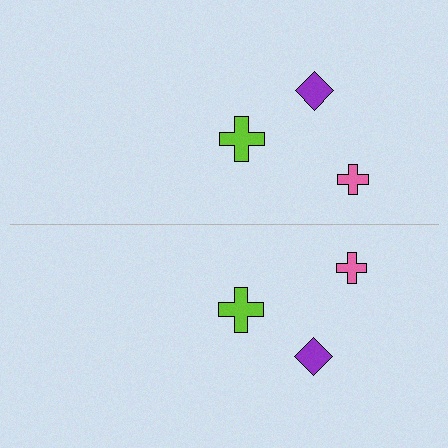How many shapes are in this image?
There are 6 shapes in this image.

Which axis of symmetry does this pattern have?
The pattern has a horizontal axis of symmetry running through the center of the image.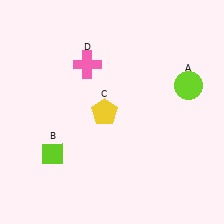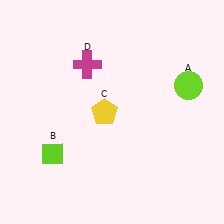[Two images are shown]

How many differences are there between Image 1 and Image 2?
There is 1 difference between the two images.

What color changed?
The cross (D) changed from pink in Image 1 to magenta in Image 2.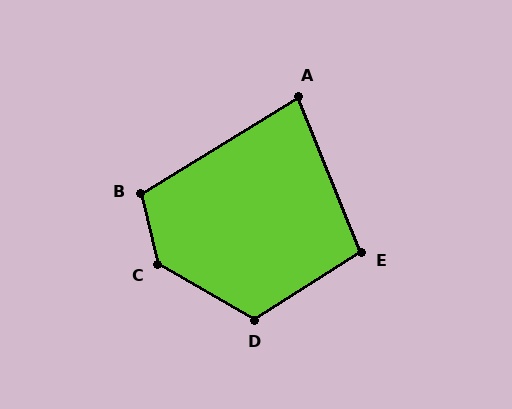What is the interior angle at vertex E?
Approximately 100 degrees (obtuse).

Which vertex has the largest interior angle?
C, at approximately 133 degrees.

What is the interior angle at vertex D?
Approximately 118 degrees (obtuse).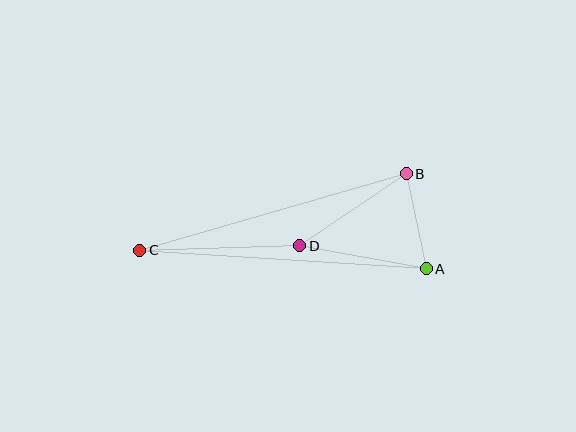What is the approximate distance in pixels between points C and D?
The distance between C and D is approximately 160 pixels.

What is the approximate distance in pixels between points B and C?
The distance between B and C is approximately 278 pixels.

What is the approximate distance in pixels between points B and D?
The distance between B and D is approximately 129 pixels.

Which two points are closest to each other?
Points A and B are closest to each other.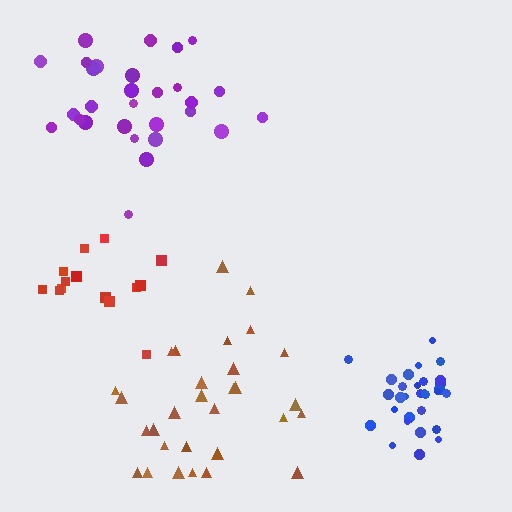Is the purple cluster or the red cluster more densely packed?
Purple.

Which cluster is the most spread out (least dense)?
Brown.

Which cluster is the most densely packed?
Blue.